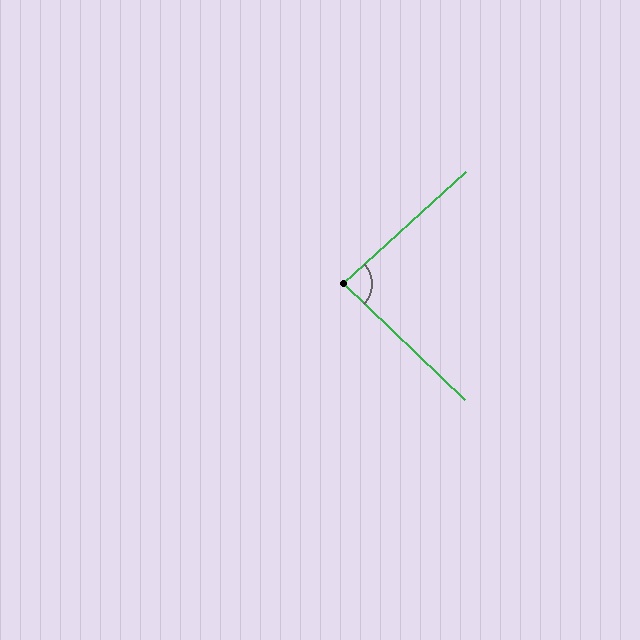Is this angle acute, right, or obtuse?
It is approximately a right angle.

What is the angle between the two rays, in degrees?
Approximately 86 degrees.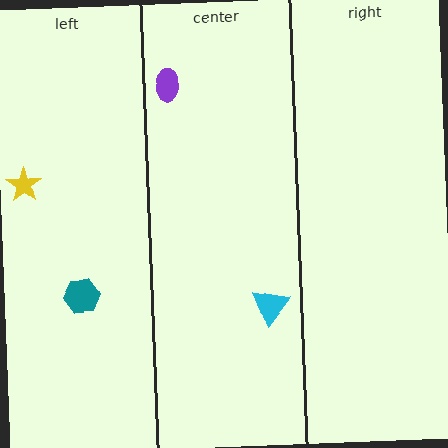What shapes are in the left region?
The teal hexagon, the yellow star.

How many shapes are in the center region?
2.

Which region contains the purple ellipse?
The center region.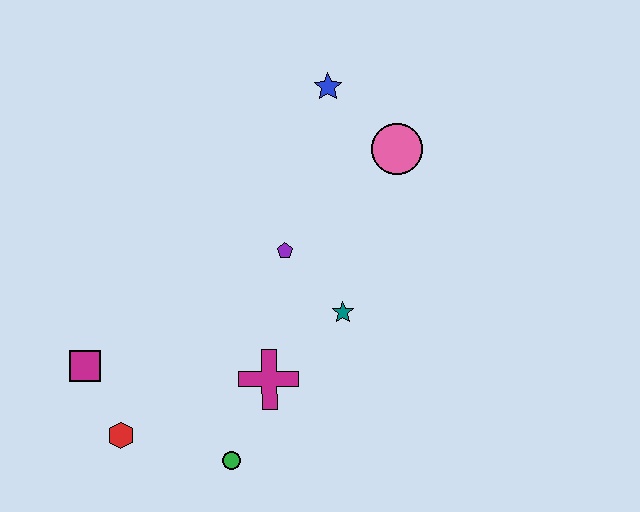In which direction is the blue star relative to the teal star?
The blue star is above the teal star.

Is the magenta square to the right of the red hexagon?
No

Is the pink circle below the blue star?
Yes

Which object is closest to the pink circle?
The blue star is closest to the pink circle.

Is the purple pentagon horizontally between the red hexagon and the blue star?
Yes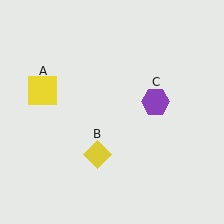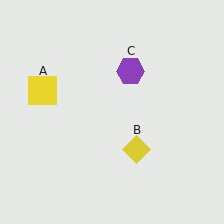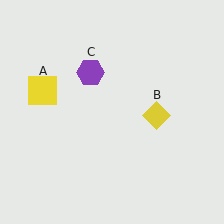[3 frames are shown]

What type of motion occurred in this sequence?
The yellow diamond (object B), purple hexagon (object C) rotated counterclockwise around the center of the scene.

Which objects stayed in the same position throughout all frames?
Yellow square (object A) remained stationary.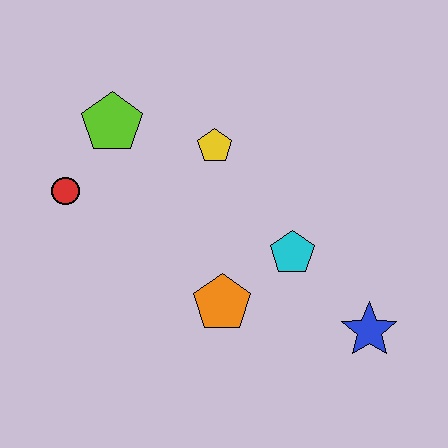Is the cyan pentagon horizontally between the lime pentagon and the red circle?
No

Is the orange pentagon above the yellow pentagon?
No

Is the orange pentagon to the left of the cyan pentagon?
Yes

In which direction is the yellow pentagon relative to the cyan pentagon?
The yellow pentagon is above the cyan pentagon.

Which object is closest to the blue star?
The cyan pentagon is closest to the blue star.